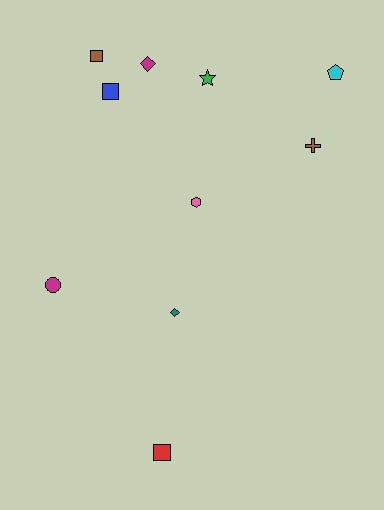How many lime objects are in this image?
There are no lime objects.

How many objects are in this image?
There are 10 objects.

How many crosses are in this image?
There is 1 cross.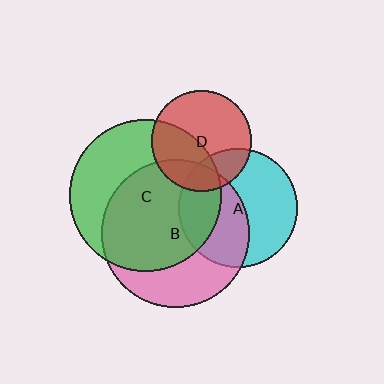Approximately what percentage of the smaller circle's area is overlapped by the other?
Approximately 25%.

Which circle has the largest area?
Circle C (green).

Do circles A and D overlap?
Yes.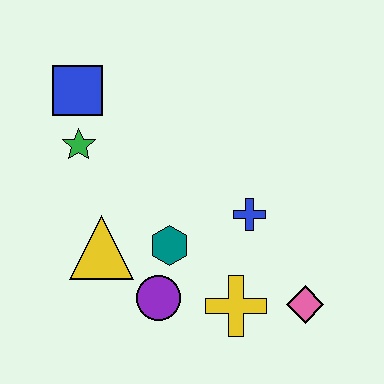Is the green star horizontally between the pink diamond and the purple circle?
No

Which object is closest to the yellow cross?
The pink diamond is closest to the yellow cross.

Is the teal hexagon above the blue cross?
No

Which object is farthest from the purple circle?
The blue square is farthest from the purple circle.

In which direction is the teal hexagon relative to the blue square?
The teal hexagon is below the blue square.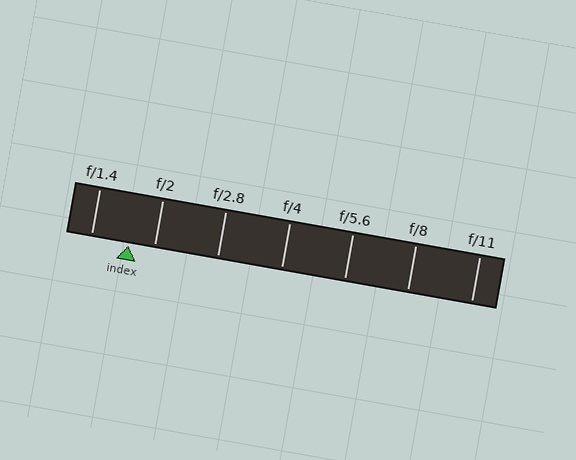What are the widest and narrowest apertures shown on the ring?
The widest aperture shown is f/1.4 and the narrowest is f/11.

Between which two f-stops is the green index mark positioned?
The index mark is between f/1.4 and f/2.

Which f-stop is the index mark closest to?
The index mark is closest to f/2.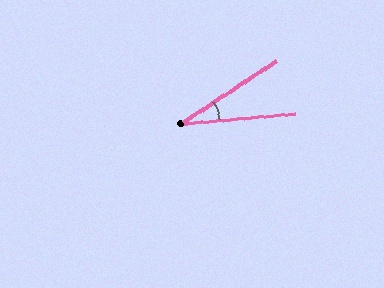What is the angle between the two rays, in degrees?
Approximately 28 degrees.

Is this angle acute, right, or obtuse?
It is acute.